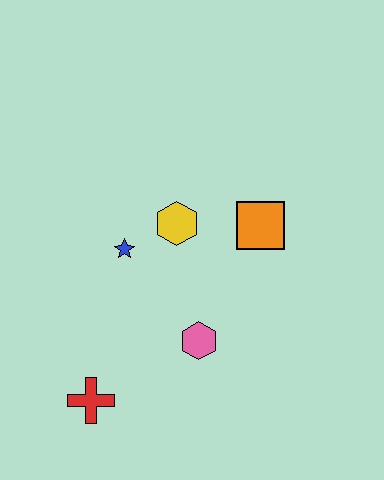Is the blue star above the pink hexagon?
Yes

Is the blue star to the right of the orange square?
No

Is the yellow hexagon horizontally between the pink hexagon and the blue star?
Yes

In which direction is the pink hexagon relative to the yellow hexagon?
The pink hexagon is below the yellow hexagon.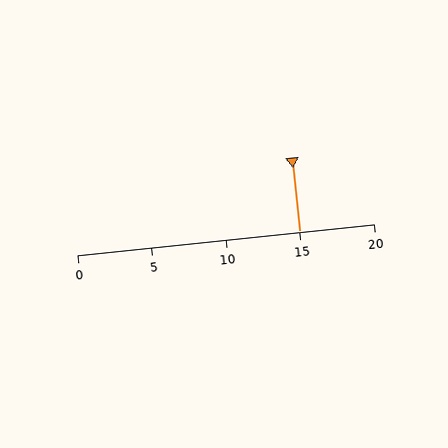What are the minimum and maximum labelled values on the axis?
The axis runs from 0 to 20.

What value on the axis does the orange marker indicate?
The marker indicates approximately 15.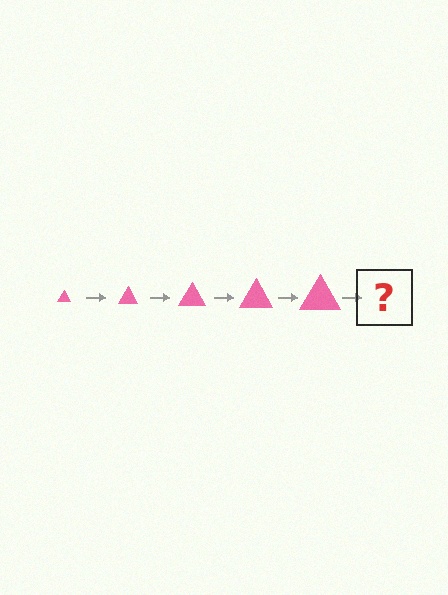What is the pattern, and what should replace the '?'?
The pattern is that the triangle gets progressively larger each step. The '?' should be a pink triangle, larger than the previous one.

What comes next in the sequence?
The next element should be a pink triangle, larger than the previous one.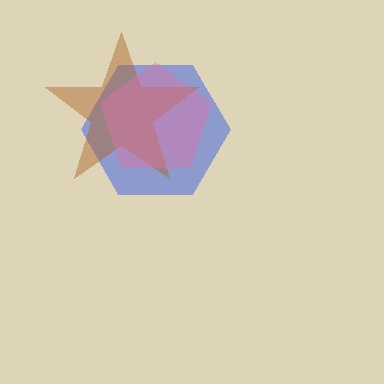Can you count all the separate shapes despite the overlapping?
Yes, there are 3 separate shapes.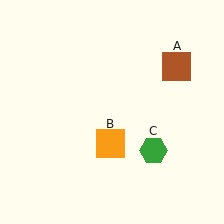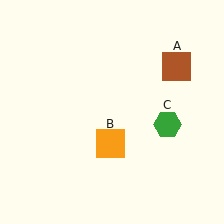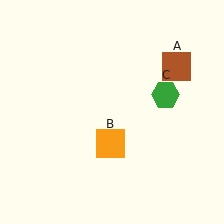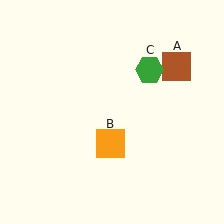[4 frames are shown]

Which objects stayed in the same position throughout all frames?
Brown square (object A) and orange square (object B) remained stationary.